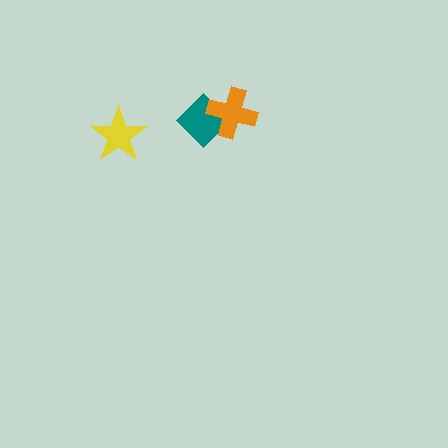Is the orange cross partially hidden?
No, no other shape covers it.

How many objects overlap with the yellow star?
0 objects overlap with the yellow star.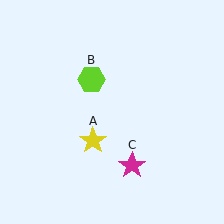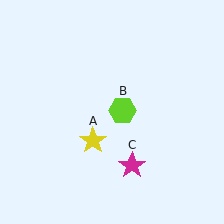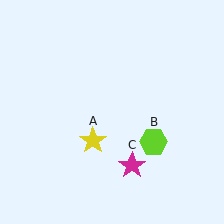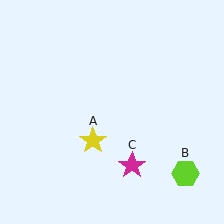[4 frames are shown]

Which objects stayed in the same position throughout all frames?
Yellow star (object A) and magenta star (object C) remained stationary.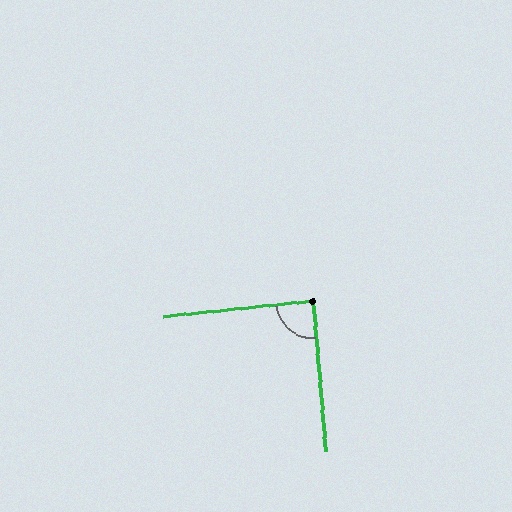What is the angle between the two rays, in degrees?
Approximately 89 degrees.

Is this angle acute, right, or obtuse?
It is approximately a right angle.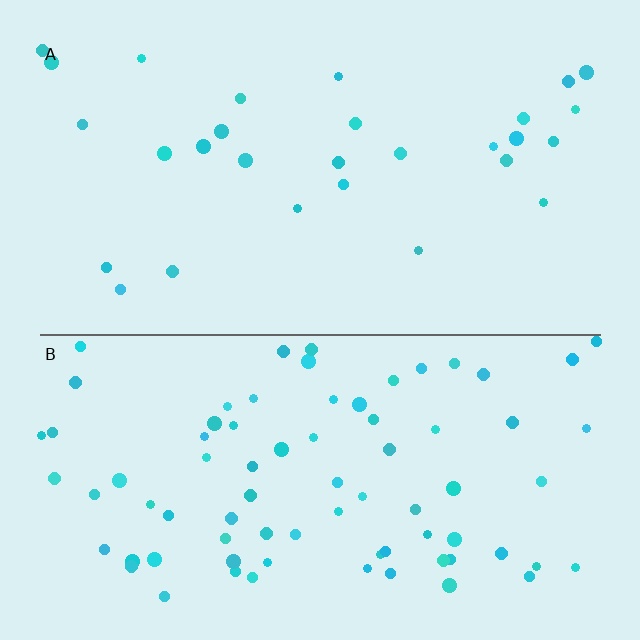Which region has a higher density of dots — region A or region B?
B (the bottom).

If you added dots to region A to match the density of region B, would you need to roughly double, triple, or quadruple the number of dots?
Approximately triple.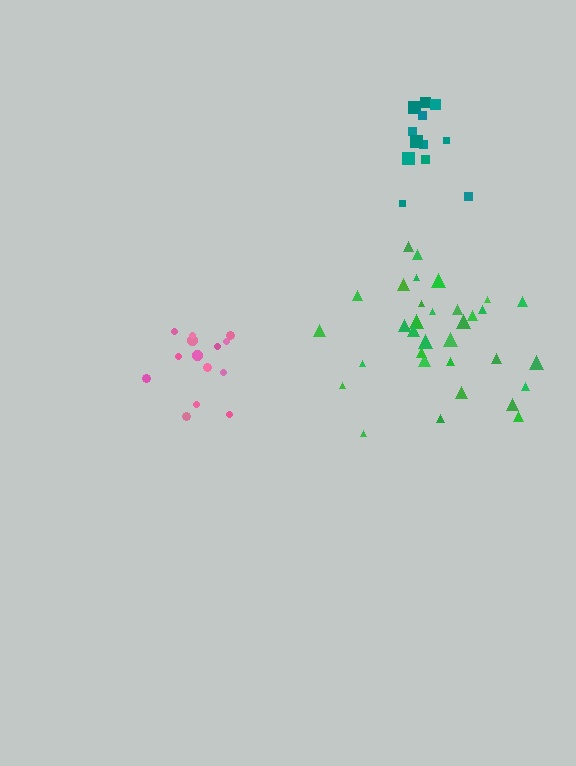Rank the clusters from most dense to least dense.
teal, pink, green.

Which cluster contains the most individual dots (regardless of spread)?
Green (33).